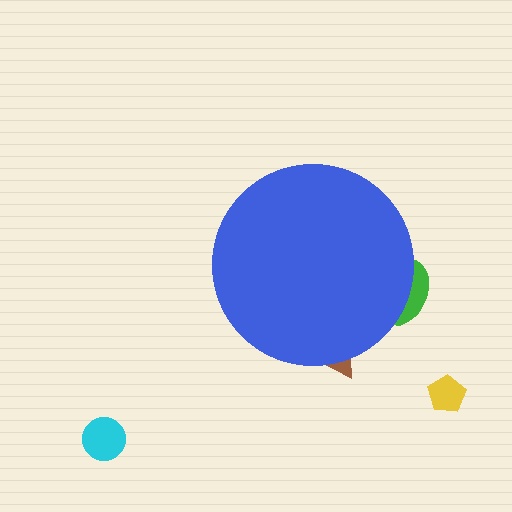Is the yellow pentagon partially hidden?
No, the yellow pentagon is fully visible.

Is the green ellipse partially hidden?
Yes, the green ellipse is partially hidden behind the blue circle.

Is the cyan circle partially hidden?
No, the cyan circle is fully visible.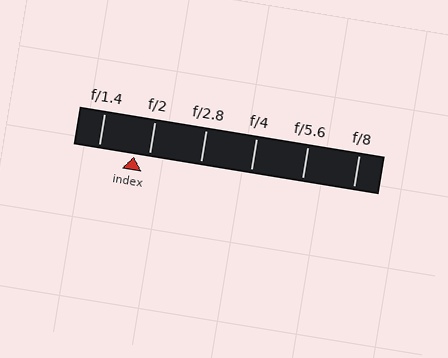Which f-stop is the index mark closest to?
The index mark is closest to f/2.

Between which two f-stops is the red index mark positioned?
The index mark is between f/1.4 and f/2.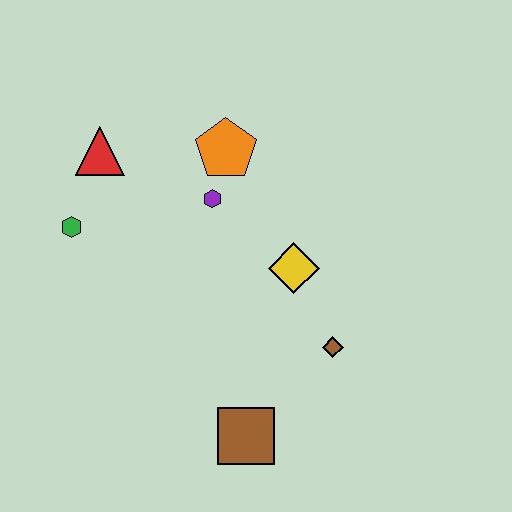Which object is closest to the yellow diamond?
The brown diamond is closest to the yellow diamond.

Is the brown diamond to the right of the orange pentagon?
Yes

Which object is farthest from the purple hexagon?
The brown square is farthest from the purple hexagon.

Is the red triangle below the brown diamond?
No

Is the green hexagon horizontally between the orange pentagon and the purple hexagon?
No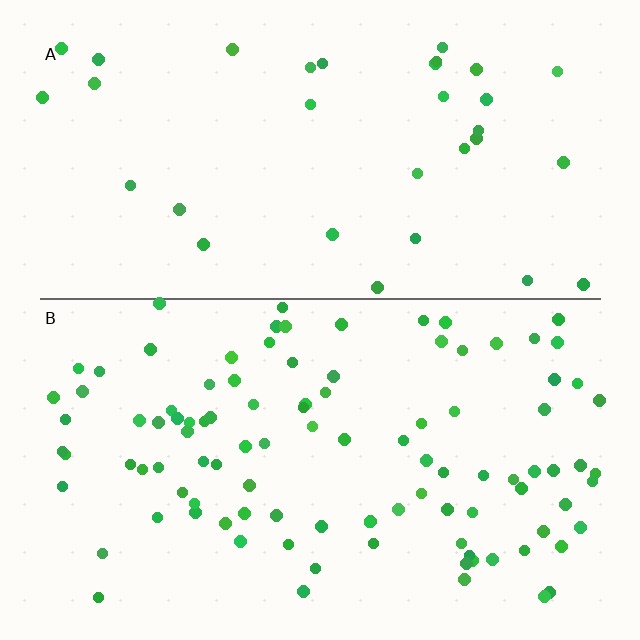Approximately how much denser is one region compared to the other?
Approximately 3.1× — region B over region A.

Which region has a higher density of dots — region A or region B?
B (the bottom).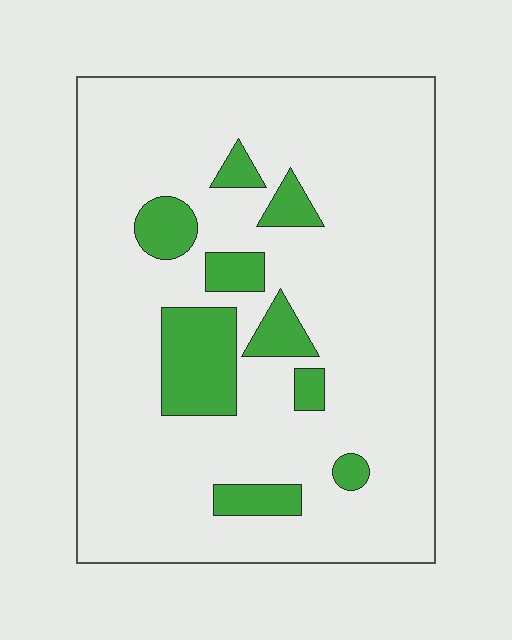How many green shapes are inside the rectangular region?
9.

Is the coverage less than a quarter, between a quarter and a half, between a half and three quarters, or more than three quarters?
Less than a quarter.